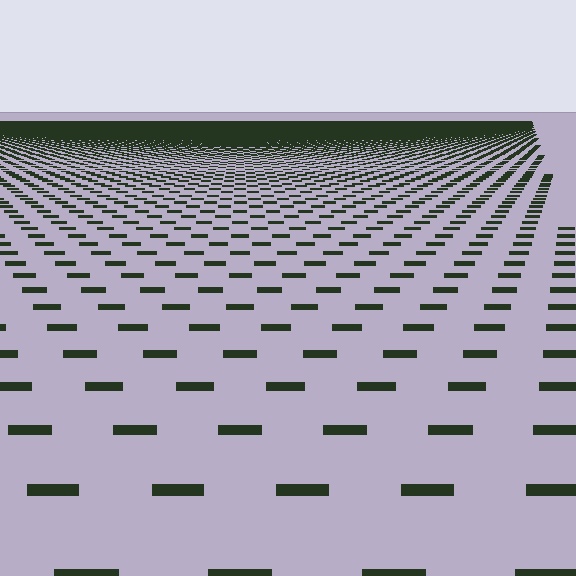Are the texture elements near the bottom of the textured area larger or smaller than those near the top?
Larger. Near the bottom, elements are closer to the viewer and appear at a bigger on-screen size.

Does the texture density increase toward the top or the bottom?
Density increases toward the top.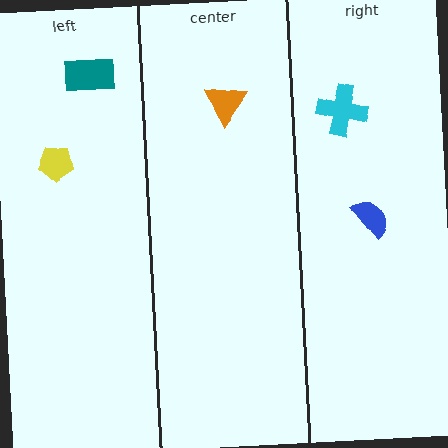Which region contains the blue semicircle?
The right region.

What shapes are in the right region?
The blue semicircle, the cyan cross.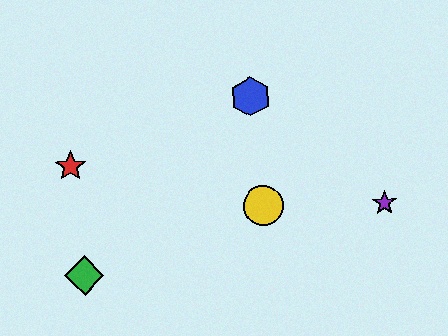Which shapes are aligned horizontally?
The yellow circle, the purple star are aligned horizontally.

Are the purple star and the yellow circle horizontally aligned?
Yes, both are at y≈203.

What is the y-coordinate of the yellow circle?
The yellow circle is at y≈205.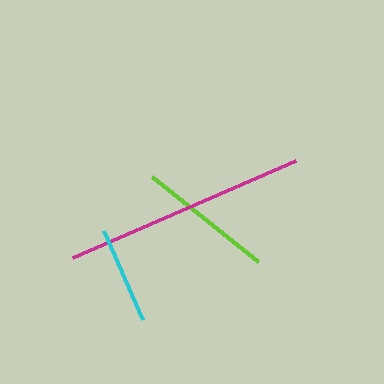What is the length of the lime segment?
The lime segment is approximately 136 pixels long.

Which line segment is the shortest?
The cyan line is the shortest at approximately 97 pixels.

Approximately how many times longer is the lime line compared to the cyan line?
The lime line is approximately 1.4 times the length of the cyan line.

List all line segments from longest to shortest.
From longest to shortest: magenta, lime, cyan.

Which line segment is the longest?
The magenta line is the longest at approximately 243 pixels.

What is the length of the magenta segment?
The magenta segment is approximately 243 pixels long.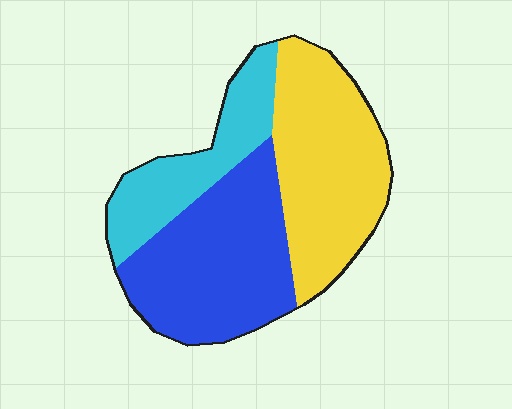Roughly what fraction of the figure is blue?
Blue takes up between a third and a half of the figure.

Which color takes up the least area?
Cyan, at roughly 20%.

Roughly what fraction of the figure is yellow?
Yellow covers roughly 40% of the figure.